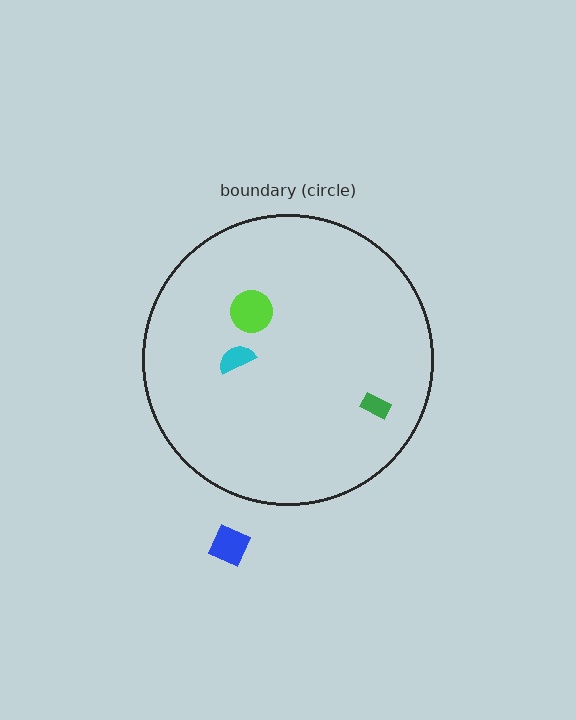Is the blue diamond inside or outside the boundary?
Outside.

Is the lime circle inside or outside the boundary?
Inside.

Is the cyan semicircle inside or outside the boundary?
Inside.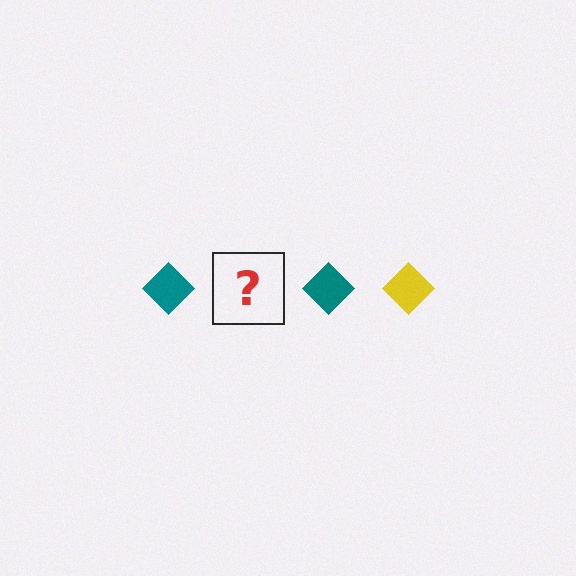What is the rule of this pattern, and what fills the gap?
The rule is that the pattern cycles through teal, yellow diamonds. The gap should be filled with a yellow diamond.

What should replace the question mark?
The question mark should be replaced with a yellow diamond.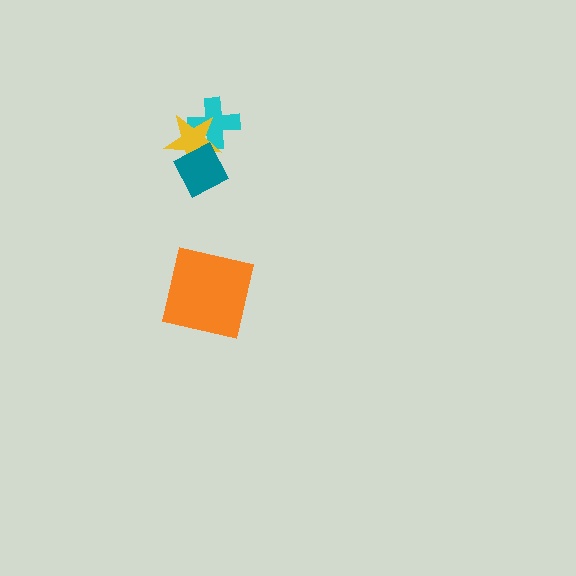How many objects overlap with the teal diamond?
2 objects overlap with the teal diamond.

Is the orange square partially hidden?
No, no other shape covers it.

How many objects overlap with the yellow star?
2 objects overlap with the yellow star.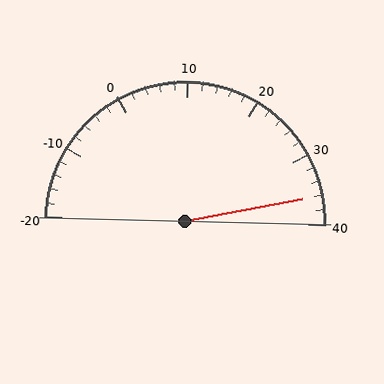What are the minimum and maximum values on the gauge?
The gauge ranges from -20 to 40.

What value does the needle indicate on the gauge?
The needle indicates approximately 36.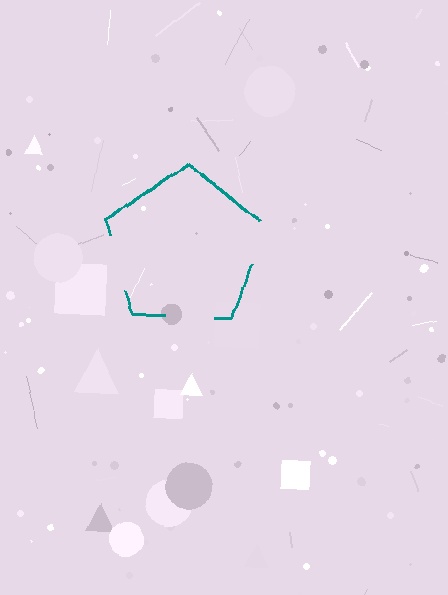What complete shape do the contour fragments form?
The contour fragments form a pentagon.